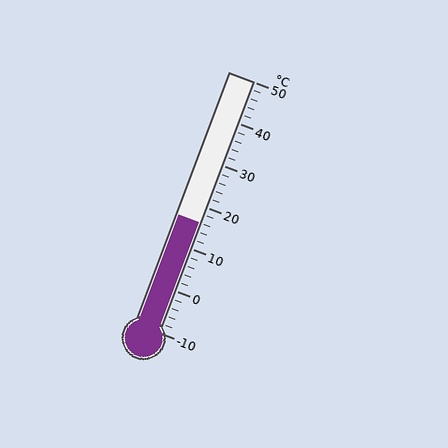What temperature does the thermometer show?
The thermometer shows approximately 16°C.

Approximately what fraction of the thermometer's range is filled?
The thermometer is filled to approximately 45% of its range.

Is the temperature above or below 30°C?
The temperature is below 30°C.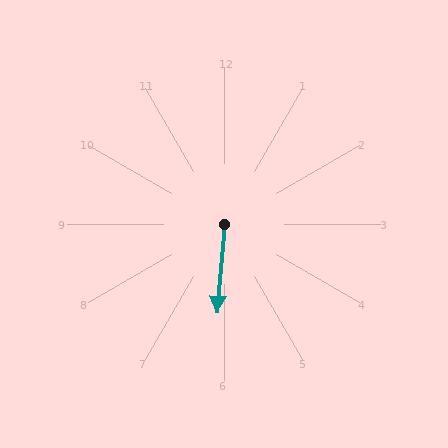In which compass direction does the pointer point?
South.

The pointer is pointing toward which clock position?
Roughly 6 o'clock.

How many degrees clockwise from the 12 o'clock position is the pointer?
Approximately 185 degrees.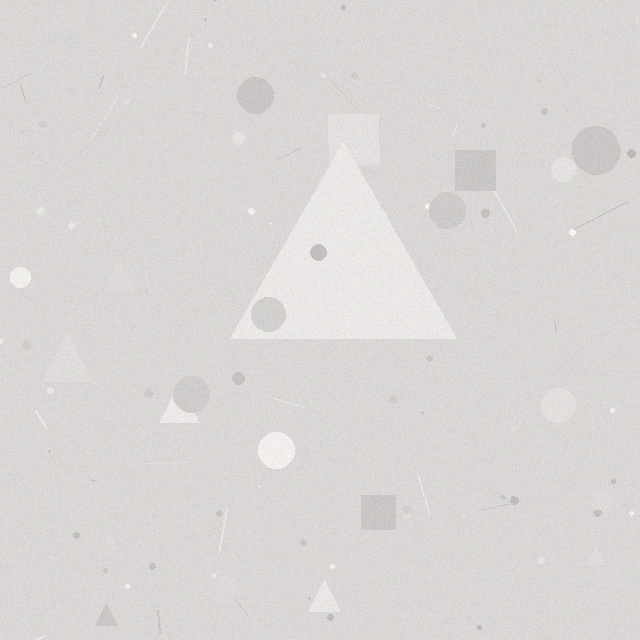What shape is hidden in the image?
A triangle is hidden in the image.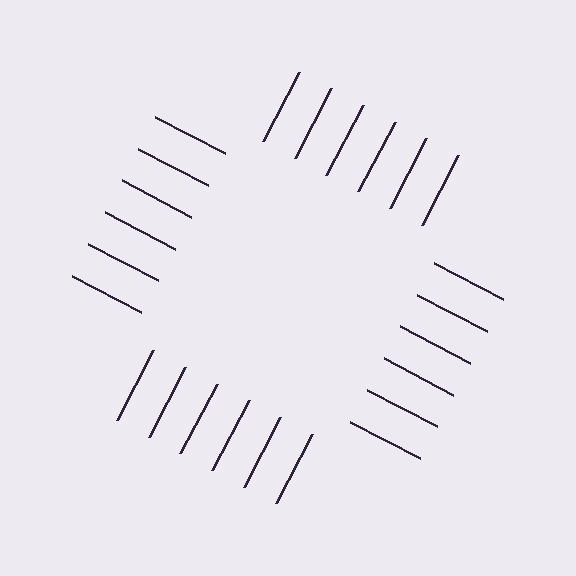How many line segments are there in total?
24 — 6 along each of the 4 edges.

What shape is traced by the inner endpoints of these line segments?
An illusory square — the line segments terminate on its edges but no continuous stroke is drawn.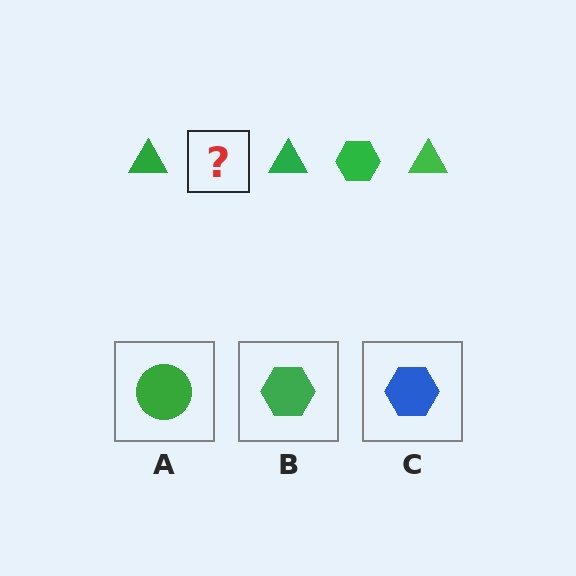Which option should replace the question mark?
Option B.